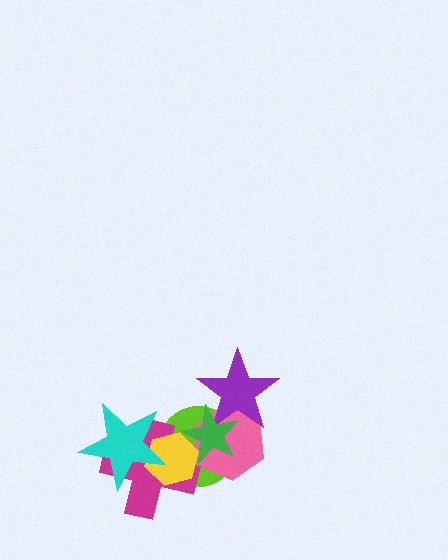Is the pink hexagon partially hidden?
Yes, it is partially covered by another shape.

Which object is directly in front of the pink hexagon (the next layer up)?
The purple star is directly in front of the pink hexagon.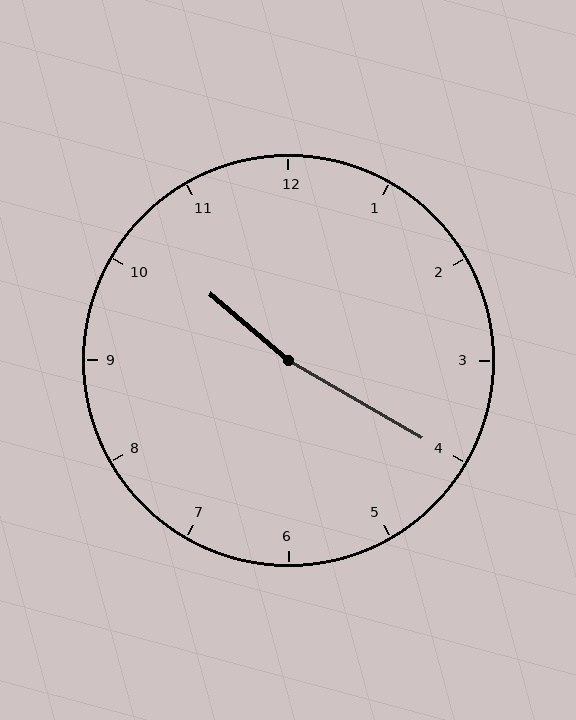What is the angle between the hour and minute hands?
Approximately 170 degrees.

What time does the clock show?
10:20.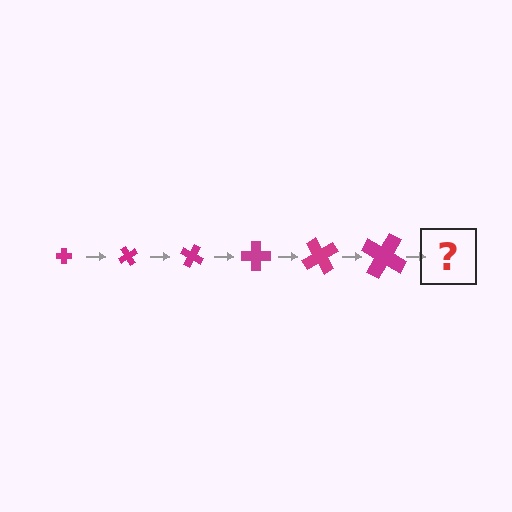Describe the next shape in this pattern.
It should be a cross, larger than the previous one and rotated 360 degrees from the start.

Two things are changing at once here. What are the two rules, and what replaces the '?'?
The two rules are that the cross grows larger each step and it rotates 60 degrees each step. The '?' should be a cross, larger than the previous one and rotated 360 degrees from the start.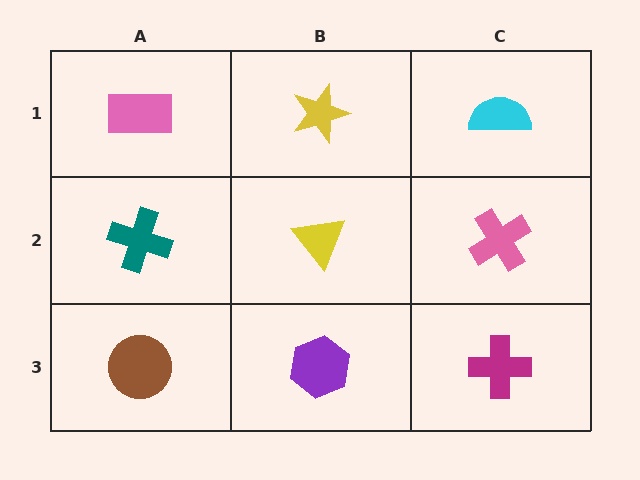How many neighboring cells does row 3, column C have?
2.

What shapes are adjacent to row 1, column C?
A pink cross (row 2, column C), a yellow star (row 1, column B).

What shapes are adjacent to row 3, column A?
A teal cross (row 2, column A), a purple hexagon (row 3, column B).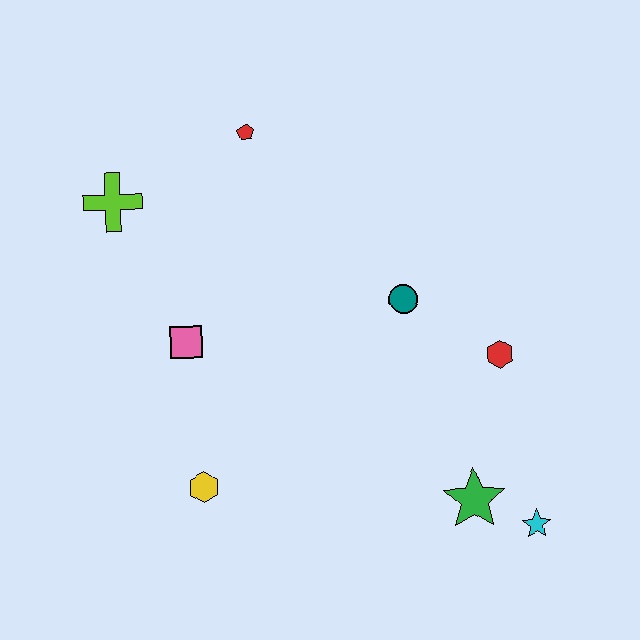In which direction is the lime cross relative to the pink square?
The lime cross is above the pink square.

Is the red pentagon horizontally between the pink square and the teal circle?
Yes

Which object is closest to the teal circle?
The red hexagon is closest to the teal circle.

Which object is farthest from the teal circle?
The lime cross is farthest from the teal circle.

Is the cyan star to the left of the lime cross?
No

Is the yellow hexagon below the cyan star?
No